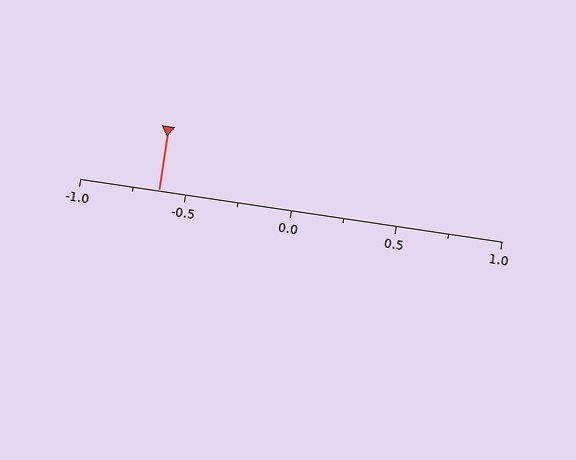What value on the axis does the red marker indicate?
The marker indicates approximately -0.62.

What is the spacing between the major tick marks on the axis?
The major ticks are spaced 0.5 apart.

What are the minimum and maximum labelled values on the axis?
The axis runs from -1.0 to 1.0.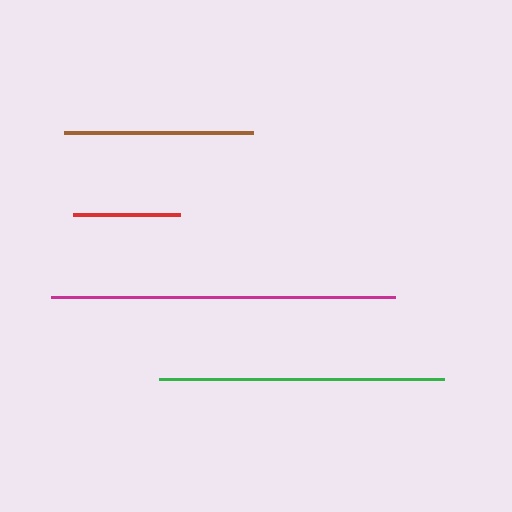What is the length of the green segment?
The green segment is approximately 285 pixels long.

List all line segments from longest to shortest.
From longest to shortest: magenta, green, brown, red.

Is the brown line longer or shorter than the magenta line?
The magenta line is longer than the brown line.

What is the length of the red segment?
The red segment is approximately 106 pixels long.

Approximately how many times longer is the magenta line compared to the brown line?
The magenta line is approximately 1.8 times the length of the brown line.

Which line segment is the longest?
The magenta line is the longest at approximately 344 pixels.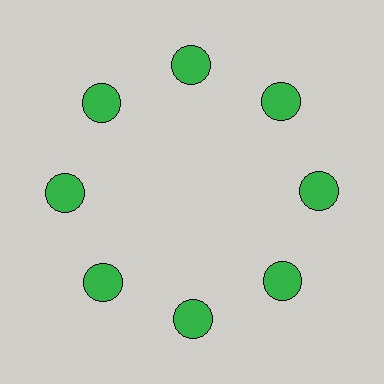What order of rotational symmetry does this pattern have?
This pattern has 8-fold rotational symmetry.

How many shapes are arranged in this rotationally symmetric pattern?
There are 8 shapes, arranged in 8 groups of 1.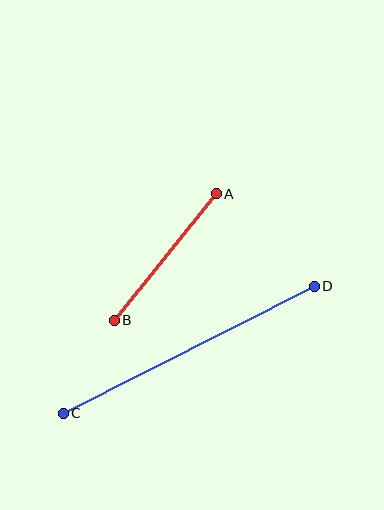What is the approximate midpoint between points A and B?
The midpoint is at approximately (165, 257) pixels.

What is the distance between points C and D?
The distance is approximately 281 pixels.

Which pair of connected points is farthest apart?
Points C and D are farthest apart.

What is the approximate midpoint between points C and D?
The midpoint is at approximately (189, 350) pixels.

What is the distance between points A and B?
The distance is approximately 162 pixels.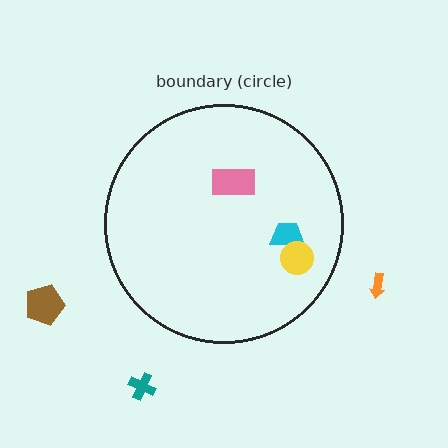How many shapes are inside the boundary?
3 inside, 3 outside.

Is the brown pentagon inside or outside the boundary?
Outside.